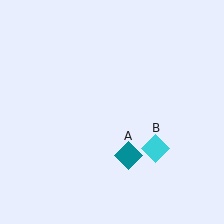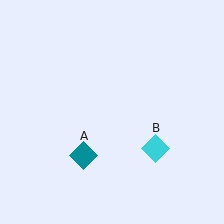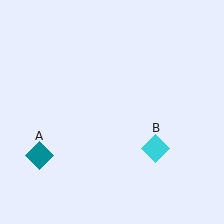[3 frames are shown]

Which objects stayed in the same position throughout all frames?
Cyan diamond (object B) remained stationary.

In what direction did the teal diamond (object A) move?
The teal diamond (object A) moved left.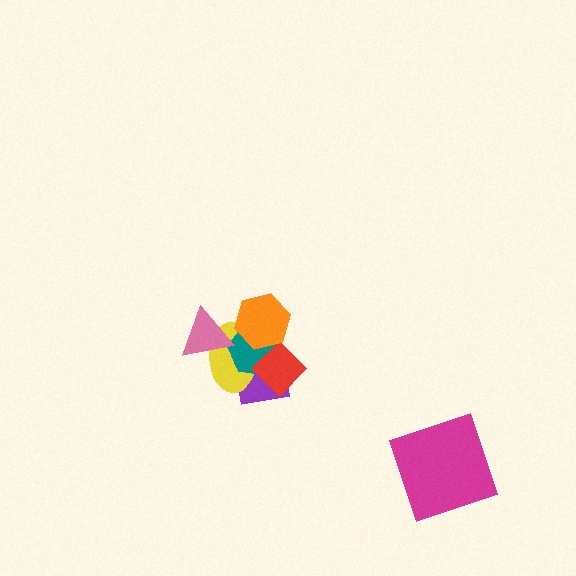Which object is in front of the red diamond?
The orange hexagon is in front of the red diamond.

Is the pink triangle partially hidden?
No, no other shape covers it.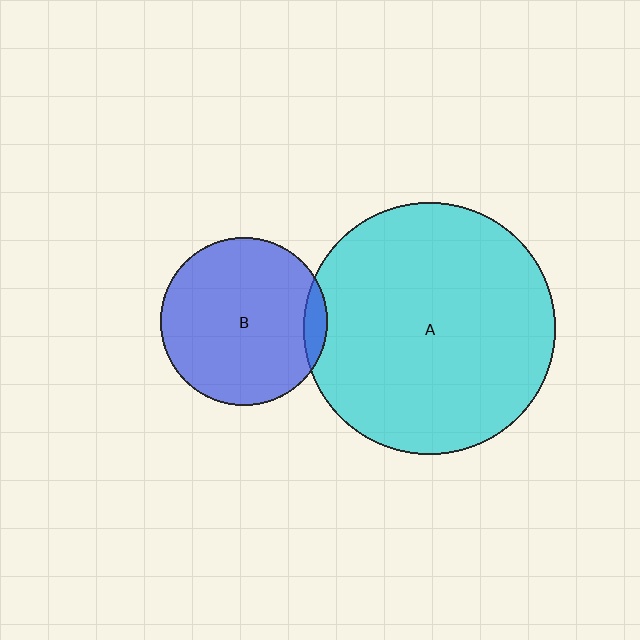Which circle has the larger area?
Circle A (cyan).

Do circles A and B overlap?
Yes.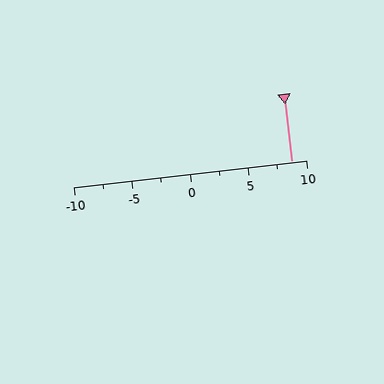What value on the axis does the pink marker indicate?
The marker indicates approximately 8.8.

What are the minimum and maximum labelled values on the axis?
The axis runs from -10 to 10.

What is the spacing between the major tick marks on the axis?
The major ticks are spaced 5 apart.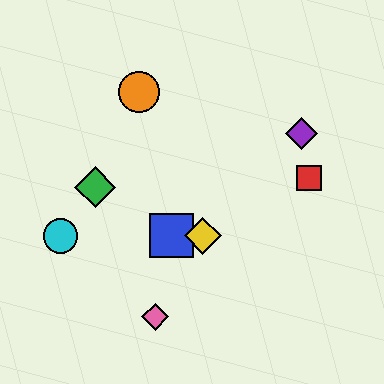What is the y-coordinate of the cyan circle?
The cyan circle is at y≈236.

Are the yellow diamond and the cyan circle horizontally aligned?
Yes, both are at y≈236.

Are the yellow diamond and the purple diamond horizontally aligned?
No, the yellow diamond is at y≈236 and the purple diamond is at y≈133.